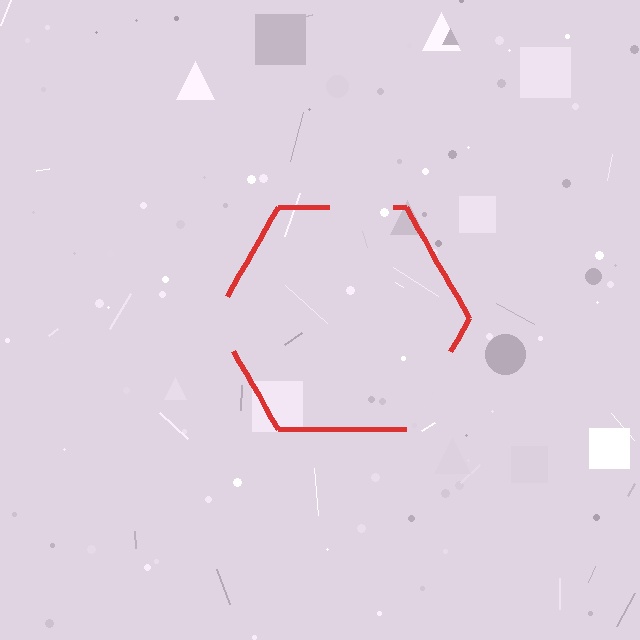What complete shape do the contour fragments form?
The contour fragments form a hexagon.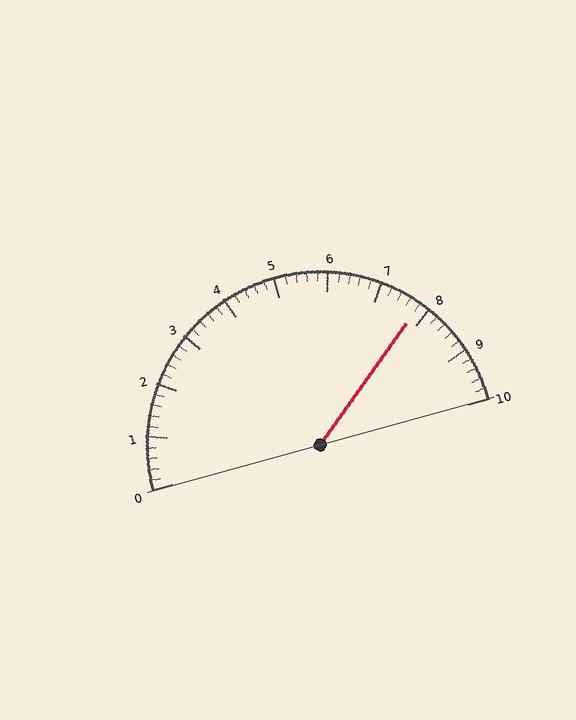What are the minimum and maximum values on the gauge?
The gauge ranges from 0 to 10.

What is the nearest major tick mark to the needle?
The nearest major tick mark is 8.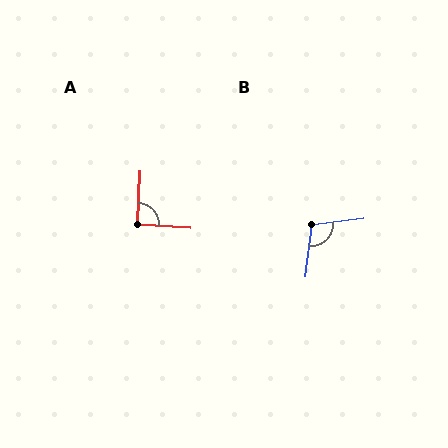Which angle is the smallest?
A, at approximately 91 degrees.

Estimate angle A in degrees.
Approximately 91 degrees.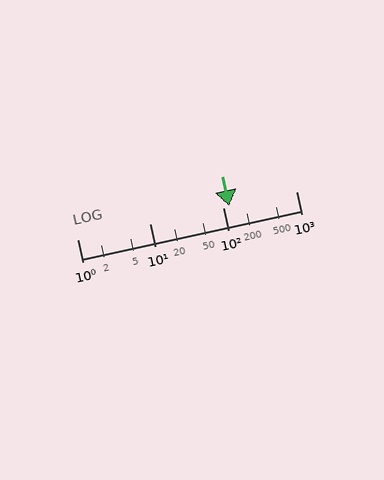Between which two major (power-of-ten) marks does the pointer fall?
The pointer is between 100 and 1000.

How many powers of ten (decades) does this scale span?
The scale spans 3 decades, from 1 to 1000.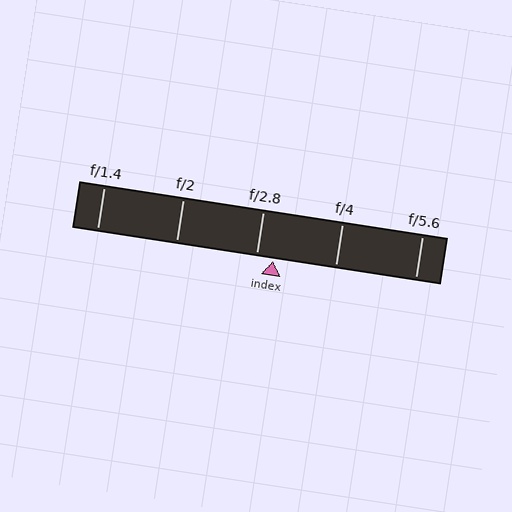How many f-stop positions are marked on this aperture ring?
There are 5 f-stop positions marked.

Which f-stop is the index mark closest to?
The index mark is closest to f/2.8.